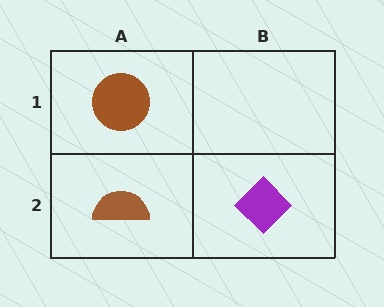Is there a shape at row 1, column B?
No, that cell is empty.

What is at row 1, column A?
A brown circle.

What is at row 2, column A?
A brown semicircle.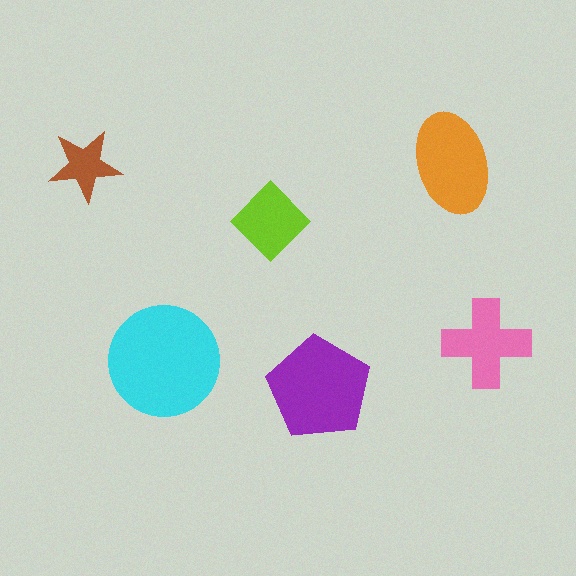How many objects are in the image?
There are 6 objects in the image.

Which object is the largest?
The cyan circle.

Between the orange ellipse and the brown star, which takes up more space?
The orange ellipse.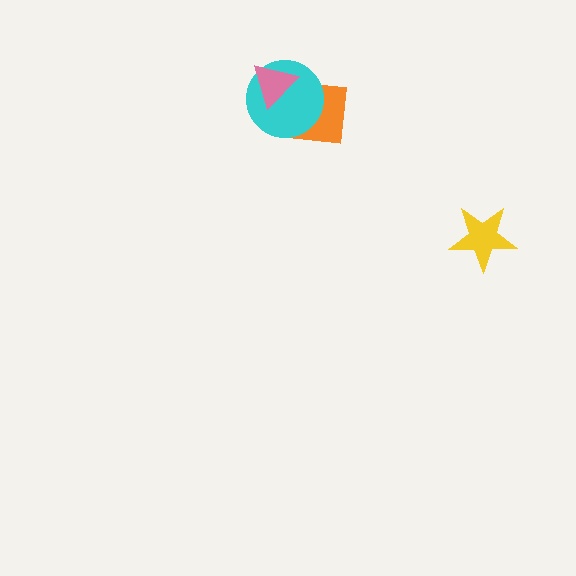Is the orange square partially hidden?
Yes, it is partially covered by another shape.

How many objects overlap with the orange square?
1 object overlaps with the orange square.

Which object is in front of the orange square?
The cyan circle is in front of the orange square.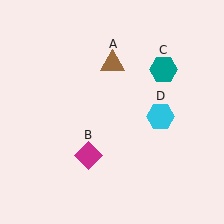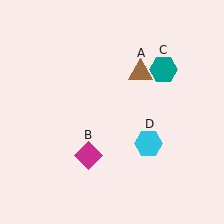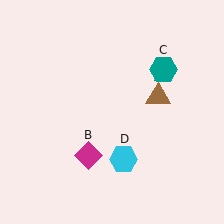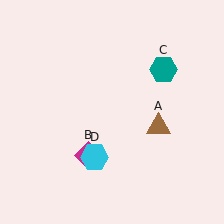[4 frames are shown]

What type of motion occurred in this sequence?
The brown triangle (object A), cyan hexagon (object D) rotated clockwise around the center of the scene.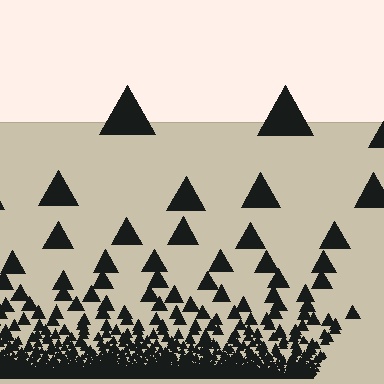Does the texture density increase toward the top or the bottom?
Density increases toward the bottom.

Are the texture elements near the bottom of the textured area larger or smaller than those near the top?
Smaller. The gradient is inverted — elements near the bottom are smaller and denser.